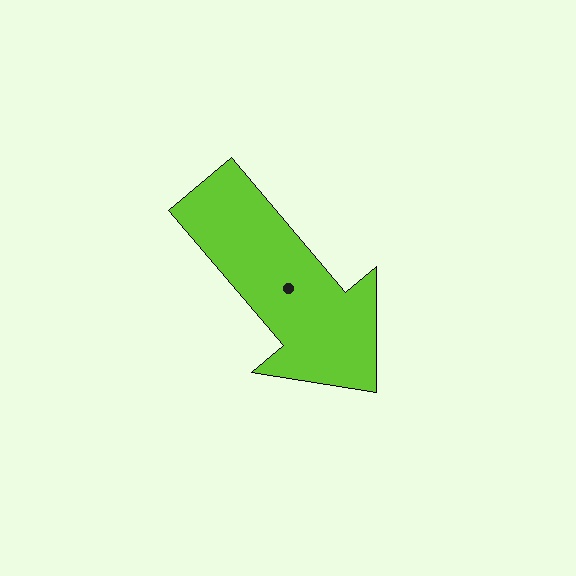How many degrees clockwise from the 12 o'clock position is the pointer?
Approximately 140 degrees.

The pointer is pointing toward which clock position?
Roughly 5 o'clock.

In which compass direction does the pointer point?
Southeast.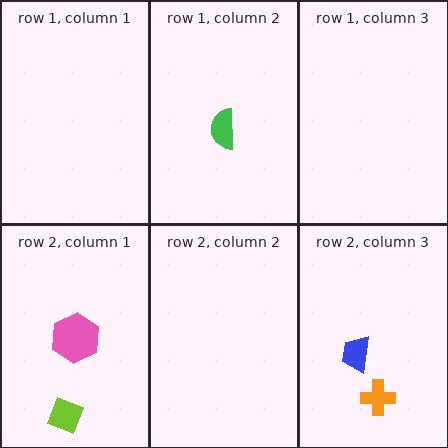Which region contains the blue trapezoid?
The row 2, column 3 region.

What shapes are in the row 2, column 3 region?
The orange cross, the blue trapezoid.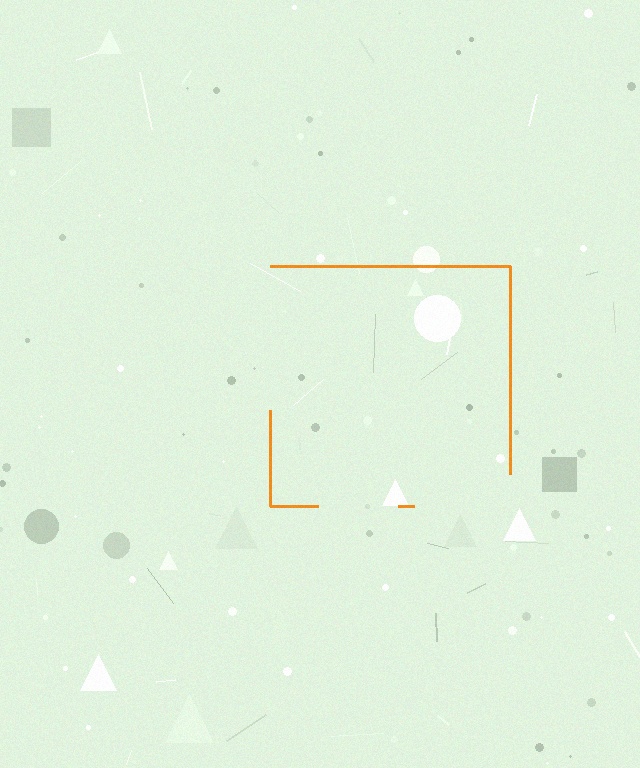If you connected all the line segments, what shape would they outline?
They would outline a square.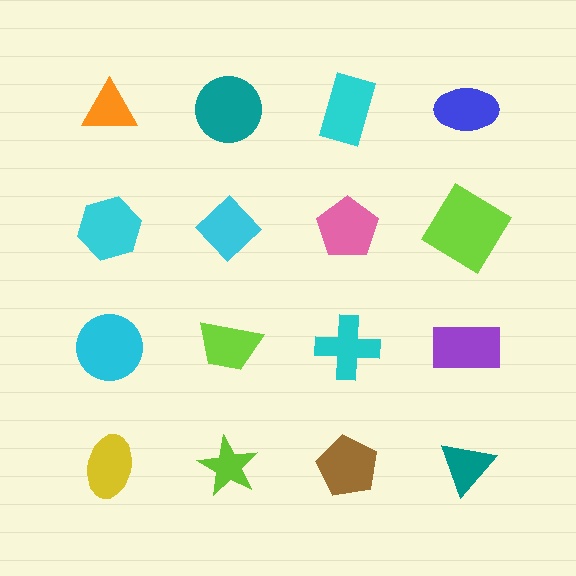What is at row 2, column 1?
A cyan hexagon.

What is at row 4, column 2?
A lime star.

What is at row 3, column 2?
A lime trapezoid.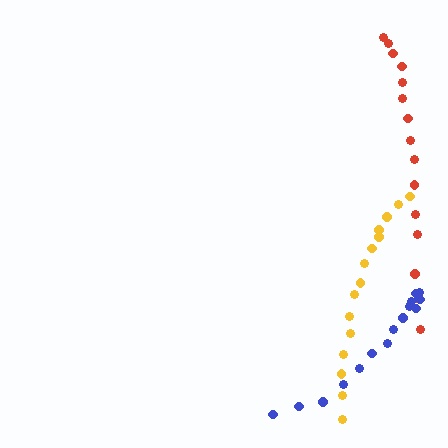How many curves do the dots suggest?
There are 3 distinct paths.